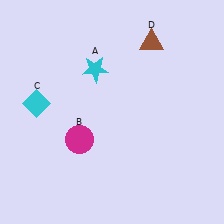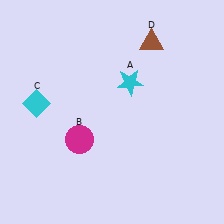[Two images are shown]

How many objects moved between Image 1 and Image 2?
1 object moved between the two images.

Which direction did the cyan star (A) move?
The cyan star (A) moved right.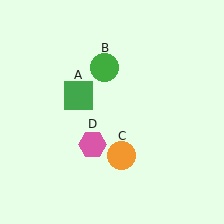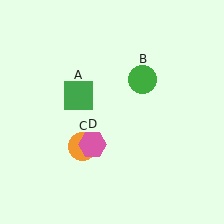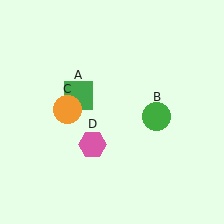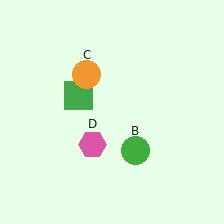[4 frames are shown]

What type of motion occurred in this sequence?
The green circle (object B), orange circle (object C) rotated clockwise around the center of the scene.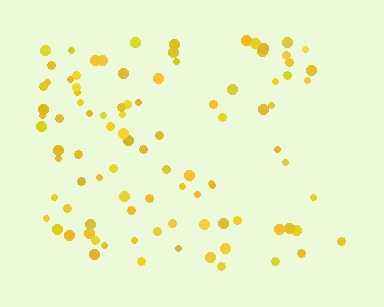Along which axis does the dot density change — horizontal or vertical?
Horizontal.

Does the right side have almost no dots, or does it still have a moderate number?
Still a moderate number, just noticeably fewer than the left.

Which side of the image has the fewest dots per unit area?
The right.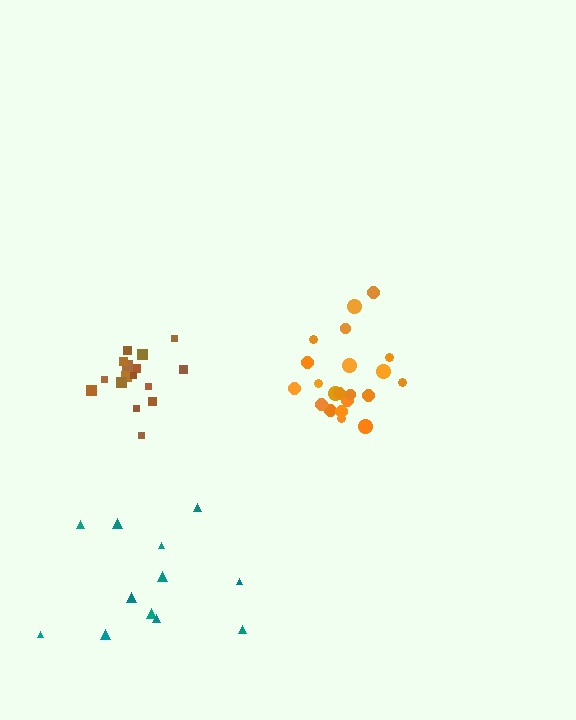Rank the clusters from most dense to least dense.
brown, orange, teal.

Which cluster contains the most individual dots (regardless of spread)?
Orange (21).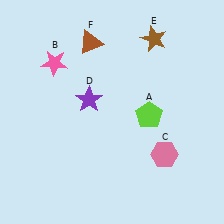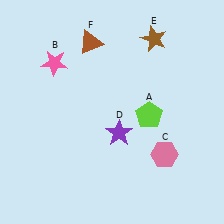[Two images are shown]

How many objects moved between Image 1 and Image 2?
1 object moved between the two images.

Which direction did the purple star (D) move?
The purple star (D) moved down.